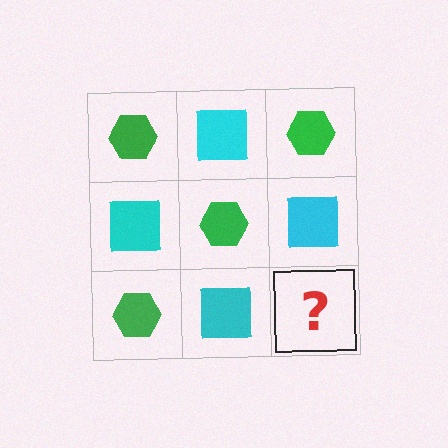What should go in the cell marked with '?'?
The missing cell should contain a green hexagon.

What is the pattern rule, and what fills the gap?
The rule is that it alternates green hexagon and cyan square in a checkerboard pattern. The gap should be filled with a green hexagon.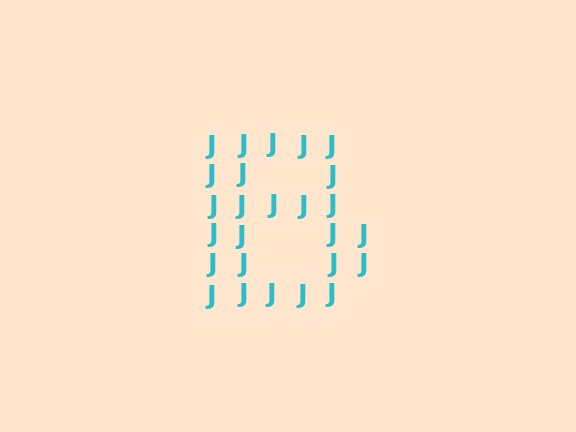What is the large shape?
The large shape is the letter B.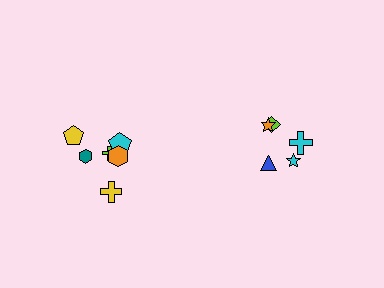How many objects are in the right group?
There are 5 objects.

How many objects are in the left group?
There are 7 objects.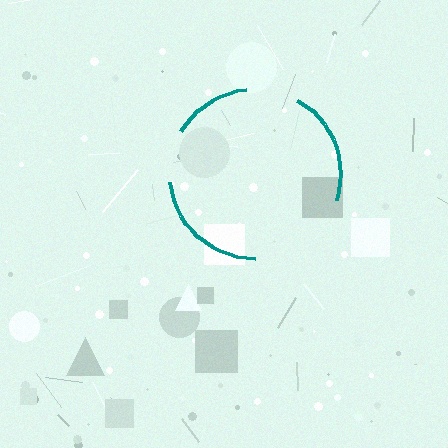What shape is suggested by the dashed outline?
The dashed outline suggests a circle.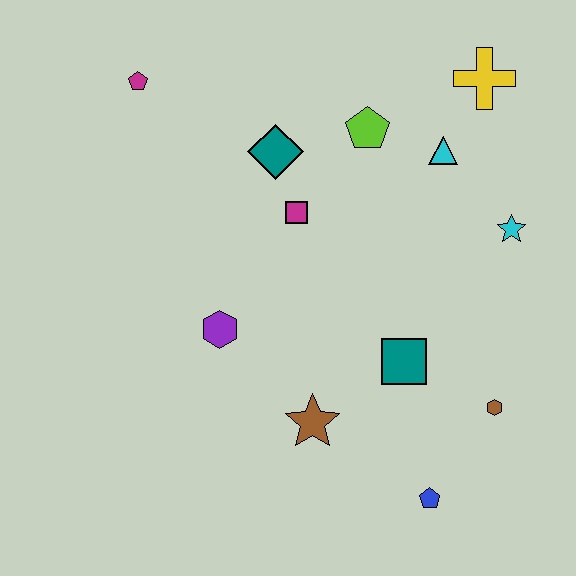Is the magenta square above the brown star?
Yes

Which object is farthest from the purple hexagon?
The yellow cross is farthest from the purple hexagon.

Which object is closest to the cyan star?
The cyan triangle is closest to the cyan star.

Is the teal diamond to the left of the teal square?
Yes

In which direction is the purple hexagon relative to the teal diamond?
The purple hexagon is below the teal diamond.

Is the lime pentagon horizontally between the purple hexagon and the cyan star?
Yes